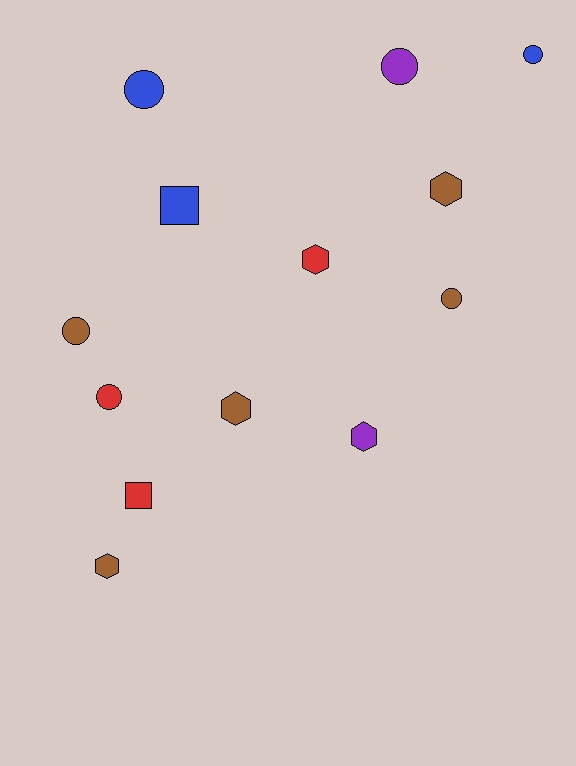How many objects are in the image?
There are 13 objects.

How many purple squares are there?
There are no purple squares.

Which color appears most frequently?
Brown, with 5 objects.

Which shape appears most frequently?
Circle, with 6 objects.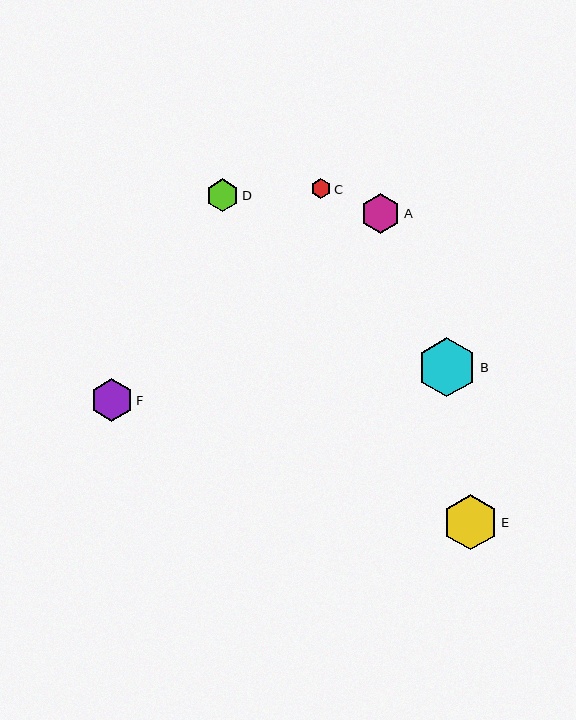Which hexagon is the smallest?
Hexagon C is the smallest with a size of approximately 20 pixels.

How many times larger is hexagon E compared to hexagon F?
Hexagon E is approximately 1.3 times the size of hexagon F.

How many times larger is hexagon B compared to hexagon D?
Hexagon B is approximately 1.9 times the size of hexagon D.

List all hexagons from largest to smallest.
From largest to smallest: B, E, F, A, D, C.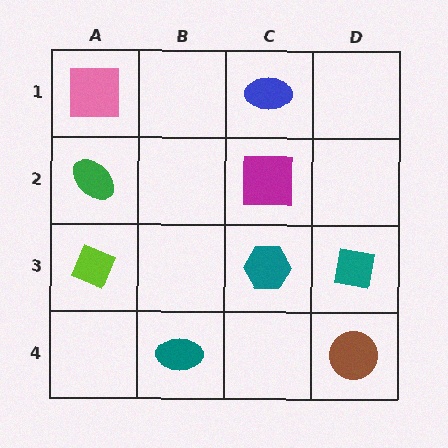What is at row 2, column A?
A green ellipse.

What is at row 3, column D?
A teal square.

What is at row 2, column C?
A magenta square.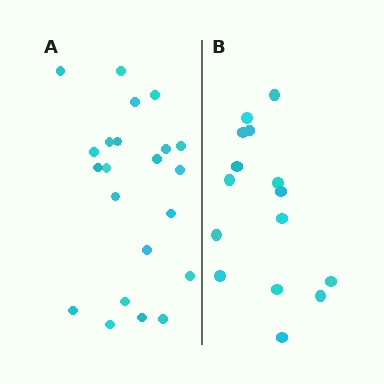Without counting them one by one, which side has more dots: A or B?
Region A (the left region) has more dots.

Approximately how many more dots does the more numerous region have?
Region A has roughly 8 or so more dots than region B.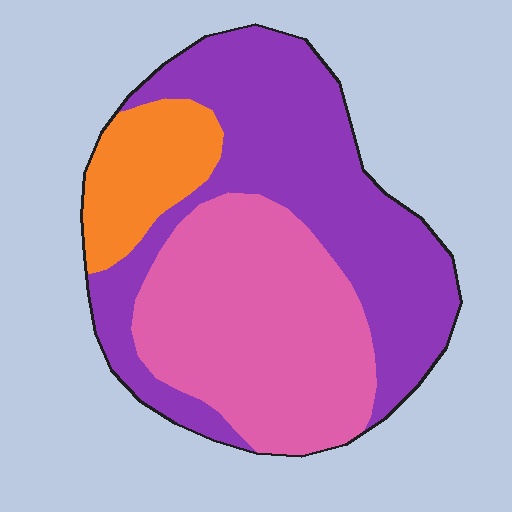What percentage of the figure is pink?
Pink covers 39% of the figure.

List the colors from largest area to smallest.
From largest to smallest: purple, pink, orange.